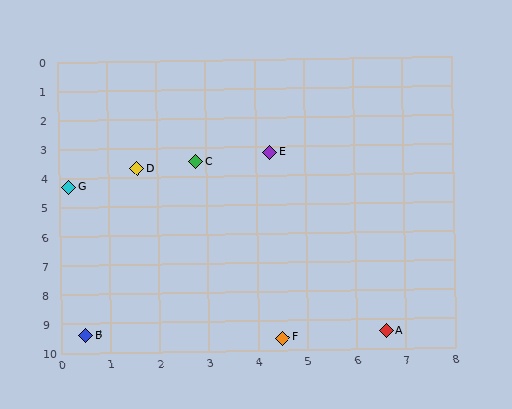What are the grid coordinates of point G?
Point G is at approximately (0.2, 4.3).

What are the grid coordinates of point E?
Point E is at approximately (4.3, 3.2).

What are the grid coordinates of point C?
Point C is at approximately (2.8, 3.5).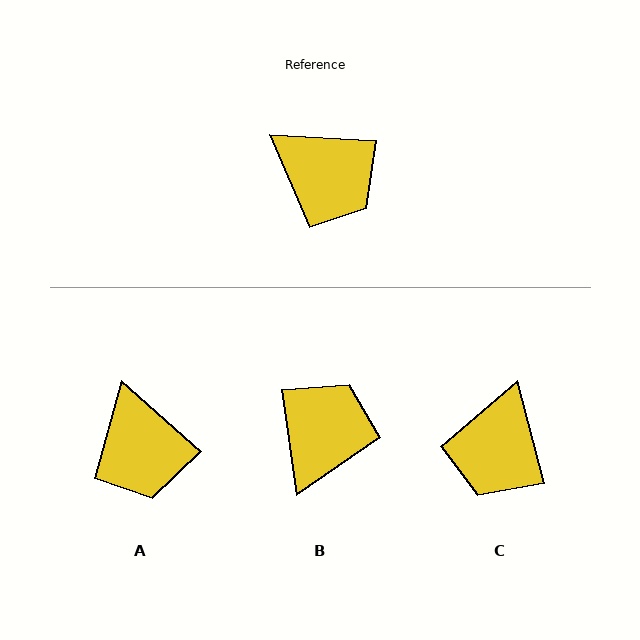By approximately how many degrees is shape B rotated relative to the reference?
Approximately 102 degrees counter-clockwise.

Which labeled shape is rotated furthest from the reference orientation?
B, about 102 degrees away.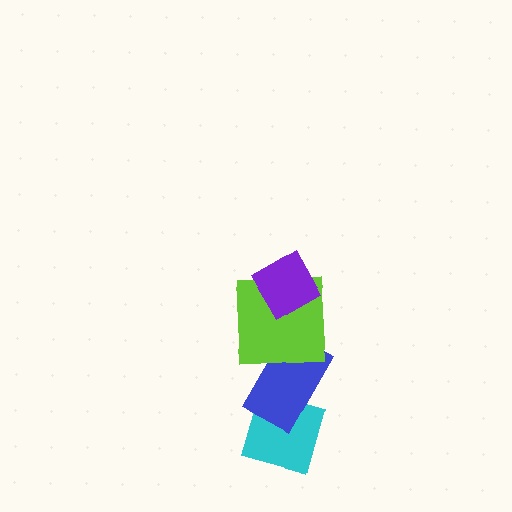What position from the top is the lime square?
The lime square is 2nd from the top.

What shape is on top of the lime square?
The purple diamond is on top of the lime square.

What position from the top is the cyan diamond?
The cyan diamond is 4th from the top.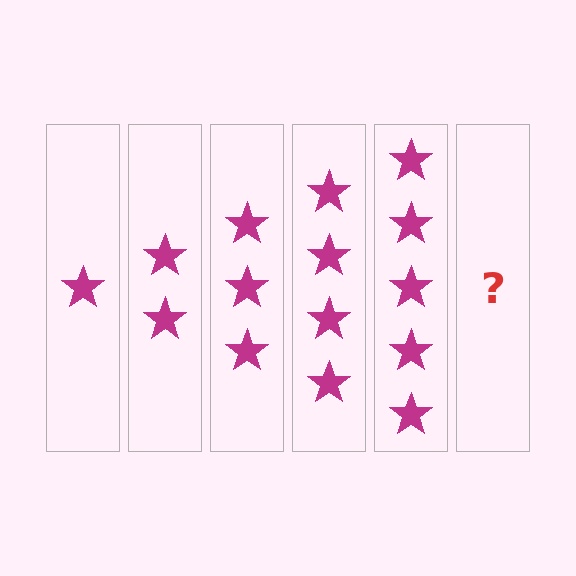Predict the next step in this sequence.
The next step is 6 stars.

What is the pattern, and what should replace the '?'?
The pattern is that each step adds one more star. The '?' should be 6 stars.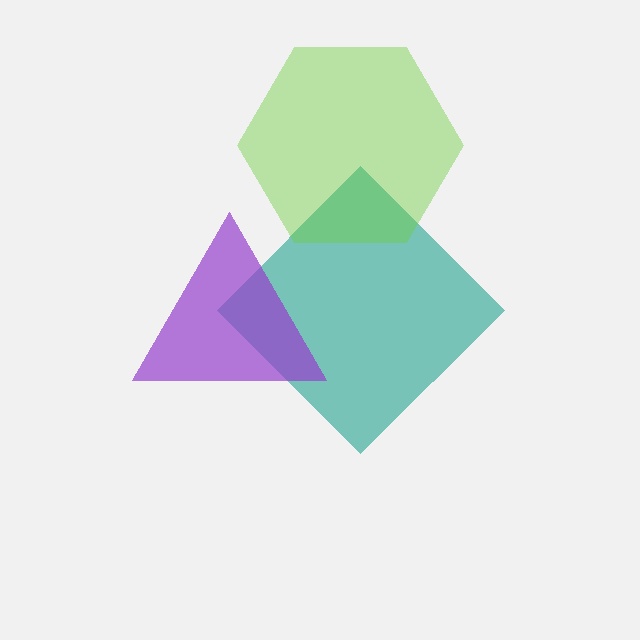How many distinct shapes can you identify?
There are 3 distinct shapes: a teal diamond, a lime hexagon, a purple triangle.